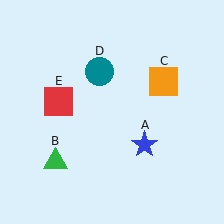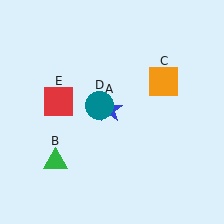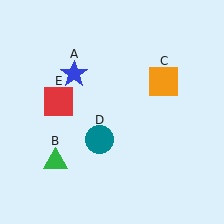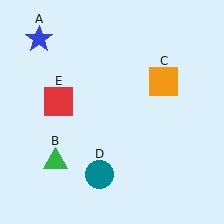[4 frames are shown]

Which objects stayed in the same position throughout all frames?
Green triangle (object B) and orange square (object C) and red square (object E) remained stationary.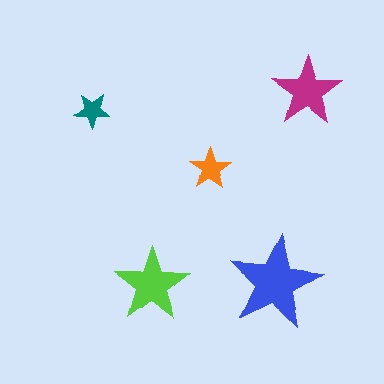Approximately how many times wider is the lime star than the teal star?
About 2 times wider.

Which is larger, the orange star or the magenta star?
The magenta one.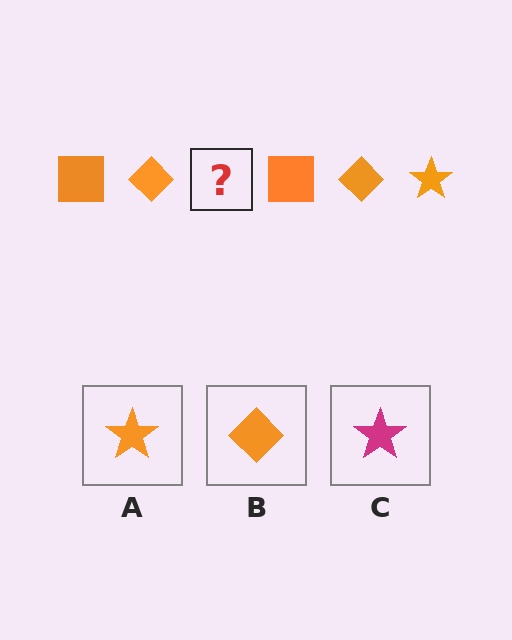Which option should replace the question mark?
Option A.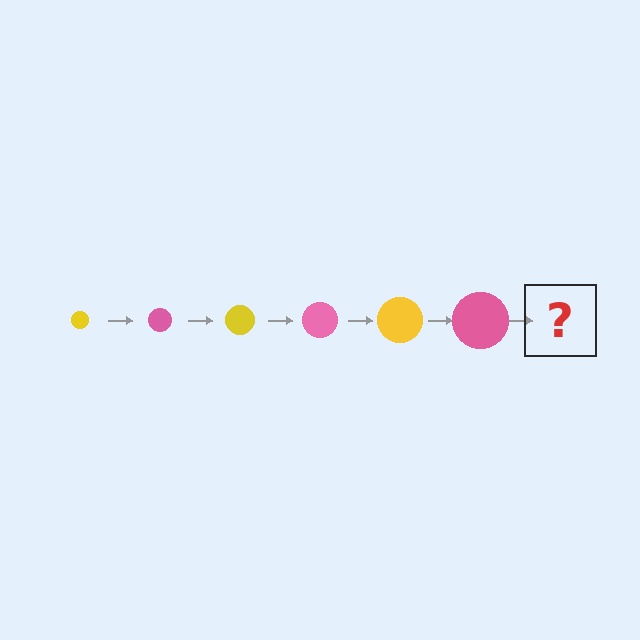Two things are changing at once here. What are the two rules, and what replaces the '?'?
The two rules are that the circle grows larger each step and the color cycles through yellow and pink. The '?' should be a yellow circle, larger than the previous one.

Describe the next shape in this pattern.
It should be a yellow circle, larger than the previous one.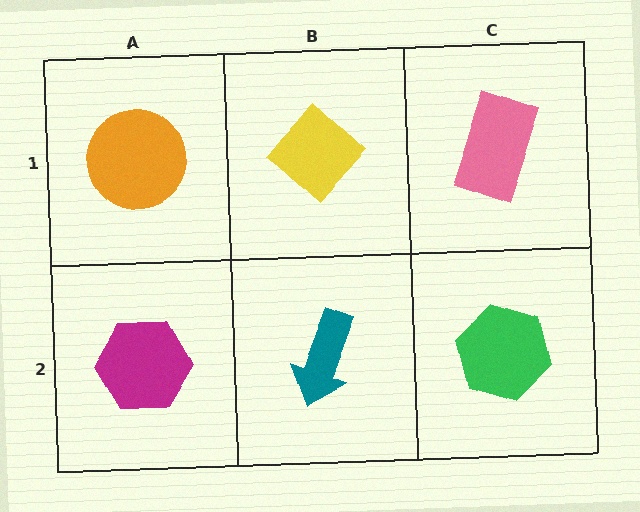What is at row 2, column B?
A teal arrow.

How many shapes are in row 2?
3 shapes.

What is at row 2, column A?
A magenta hexagon.